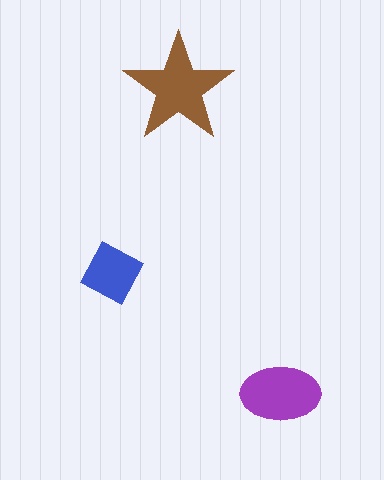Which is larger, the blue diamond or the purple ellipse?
The purple ellipse.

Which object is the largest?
The brown star.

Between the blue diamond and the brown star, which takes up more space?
The brown star.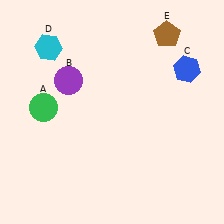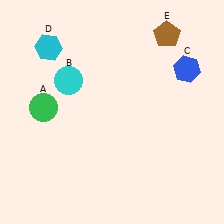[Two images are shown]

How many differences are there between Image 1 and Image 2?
There is 1 difference between the two images.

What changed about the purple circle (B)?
In Image 1, B is purple. In Image 2, it changed to cyan.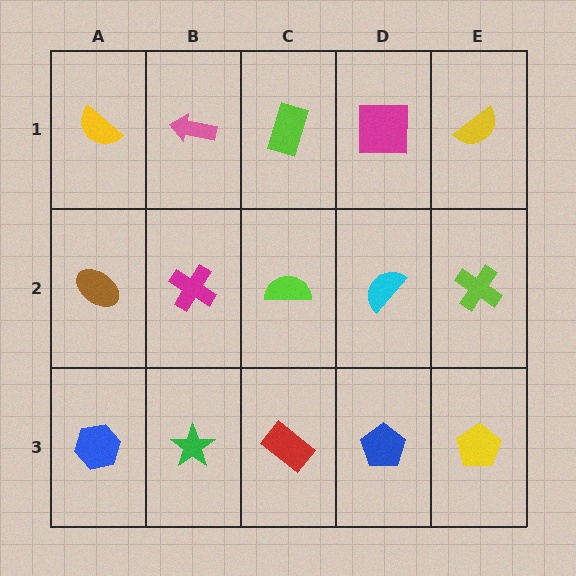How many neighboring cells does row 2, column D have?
4.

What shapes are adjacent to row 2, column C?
A lime rectangle (row 1, column C), a red rectangle (row 3, column C), a magenta cross (row 2, column B), a cyan semicircle (row 2, column D).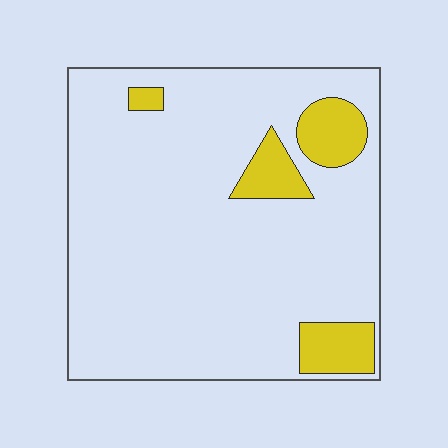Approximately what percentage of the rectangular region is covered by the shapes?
Approximately 10%.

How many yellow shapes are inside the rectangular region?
4.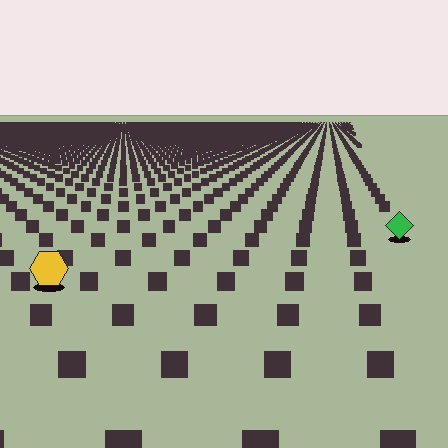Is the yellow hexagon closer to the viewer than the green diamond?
Yes. The yellow hexagon is closer — you can tell from the texture gradient: the ground texture is coarser near it.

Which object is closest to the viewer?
The yellow hexagon is closest. The texture marks near it are larger and more spread out.